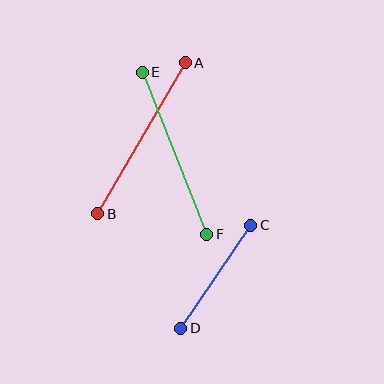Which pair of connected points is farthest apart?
Points A and B are farthest apart.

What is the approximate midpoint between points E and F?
The midpoint is at approximately (174, 153) pixels.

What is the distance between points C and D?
The distance is approximately 125 pixels.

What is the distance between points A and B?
The distance is approximately 174 pixels.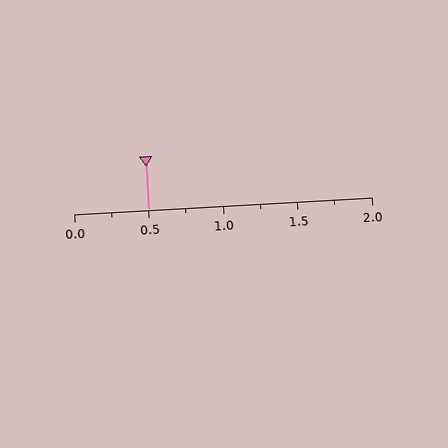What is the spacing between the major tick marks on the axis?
The major ticks are spaced 0.5 apart.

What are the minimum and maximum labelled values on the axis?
The axis runs from 0.0 to 2.0.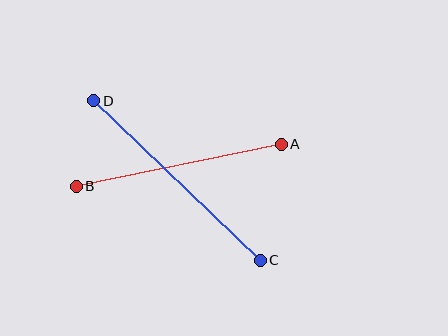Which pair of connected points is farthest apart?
Points C and D are farthest apart.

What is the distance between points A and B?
The distance is approximately 209 pixels.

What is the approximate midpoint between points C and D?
The midpoint is at approximately (177, 181) pixels.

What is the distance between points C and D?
The distance is approximately 231 pixels.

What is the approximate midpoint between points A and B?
The midpoint is at approximately (179, 165) pixels.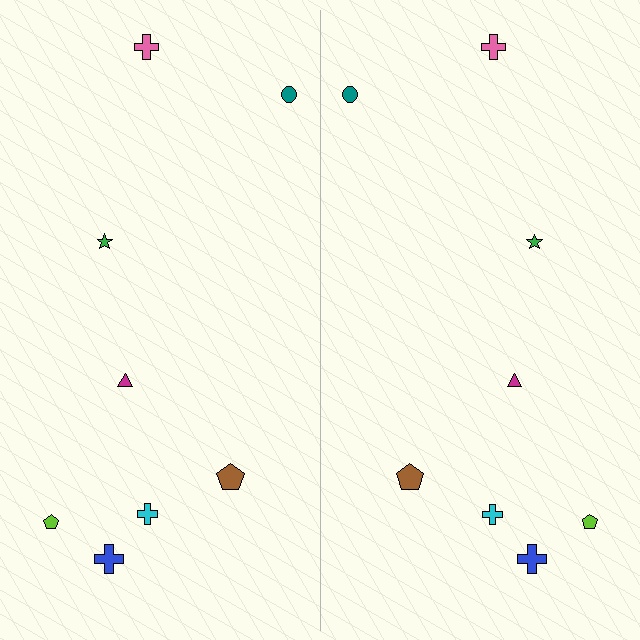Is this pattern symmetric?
Yes, this pattern has bilateral (reflection) symmetry.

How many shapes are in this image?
There are 16 shapes in this image.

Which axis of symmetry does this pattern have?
The pattern has a vertical axis of symmetry running through the center of the image.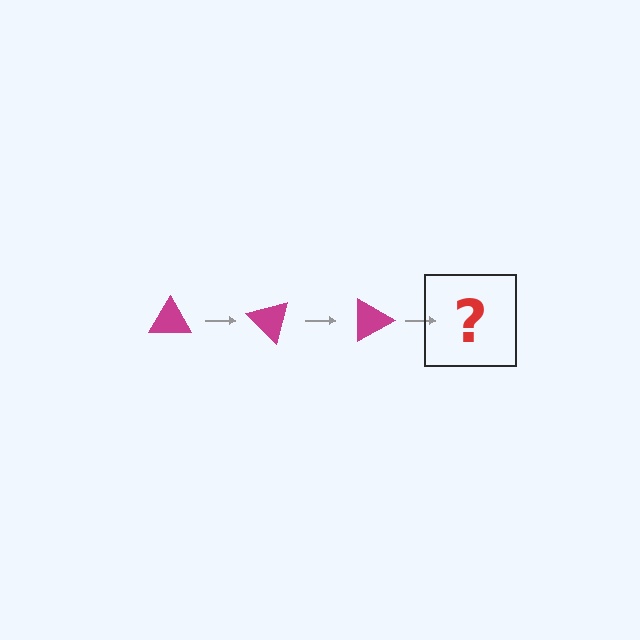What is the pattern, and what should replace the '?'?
The pattern is that the triangle rotates 45 degrees each step. The '?' should be a magenta triangle rotated 135 degrees.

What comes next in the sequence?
The next element should be a magenta triangle rotated 135 degrees.